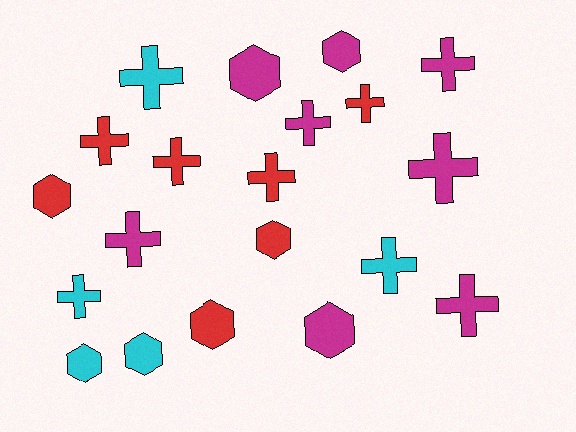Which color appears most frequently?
Magenta, with 8 objects.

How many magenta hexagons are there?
There are 3 magenta hexagons.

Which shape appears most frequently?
Cross, with 12 objects.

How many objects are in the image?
There are 20 objects.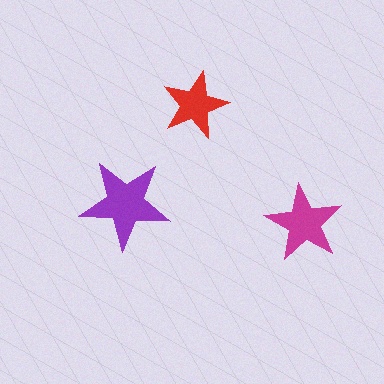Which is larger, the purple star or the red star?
The purple one.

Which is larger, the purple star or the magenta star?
The purple one.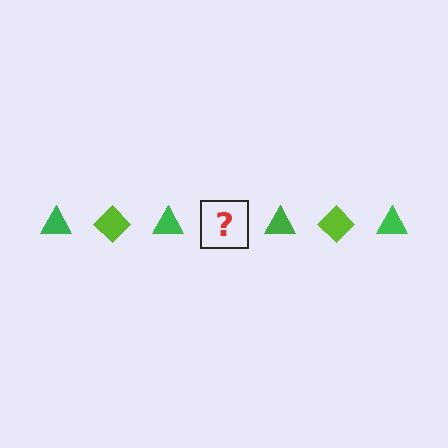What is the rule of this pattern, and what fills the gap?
The rule is that the pattern alternates between green triangle and lime diamond. The gap should be filled with a lime diamond.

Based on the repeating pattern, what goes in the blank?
The blank should be a lime diamond.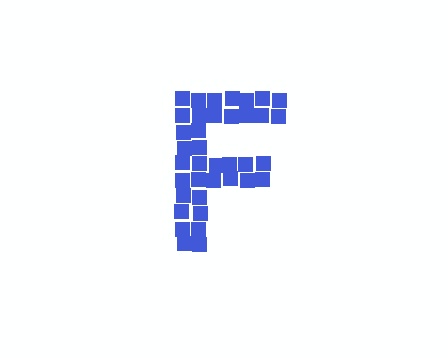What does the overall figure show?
The overall figure shows the letter F.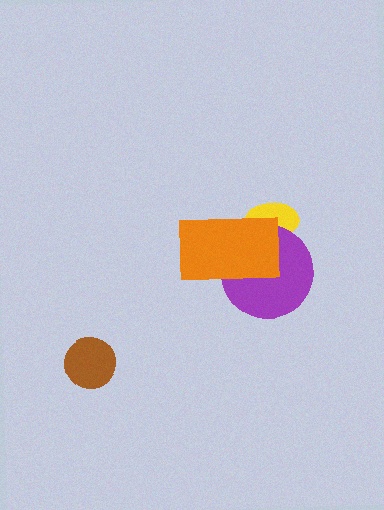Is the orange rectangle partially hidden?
No, no other shape covers it.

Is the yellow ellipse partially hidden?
Yes, it is partially covered by another shape.